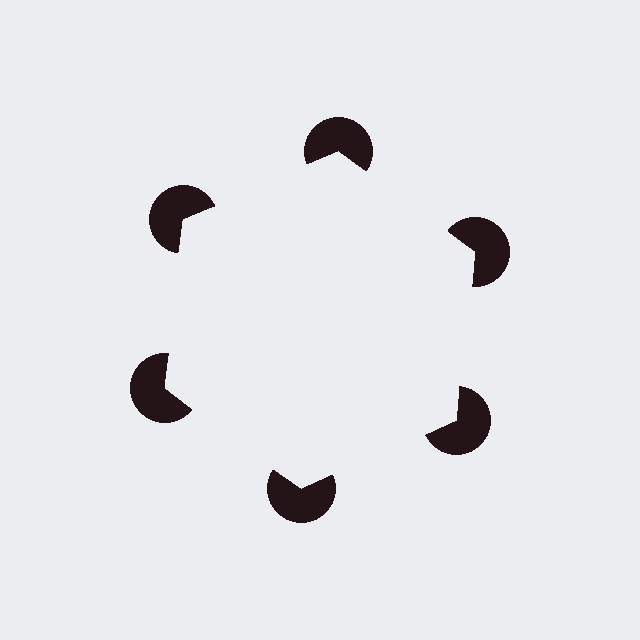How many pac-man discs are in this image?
There are 6 — one at each vertex of the illusory hexagon.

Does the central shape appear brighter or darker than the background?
It typically appears slightly brighter than the background, even though no actual brightness change is drawn.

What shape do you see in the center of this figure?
An illusory hexagon — its edges are inferred from the aligned wedge cuts in the pac-man discs, not physically drawn.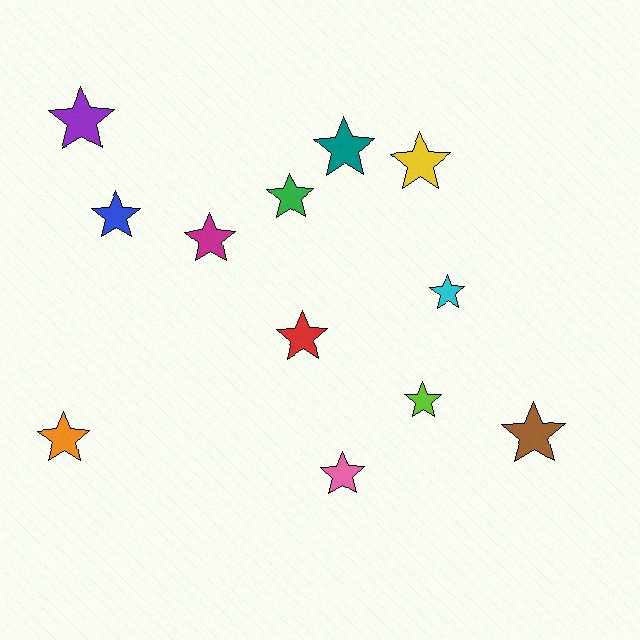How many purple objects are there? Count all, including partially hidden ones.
There is 1 purple object.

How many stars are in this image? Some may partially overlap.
There are 12 stars.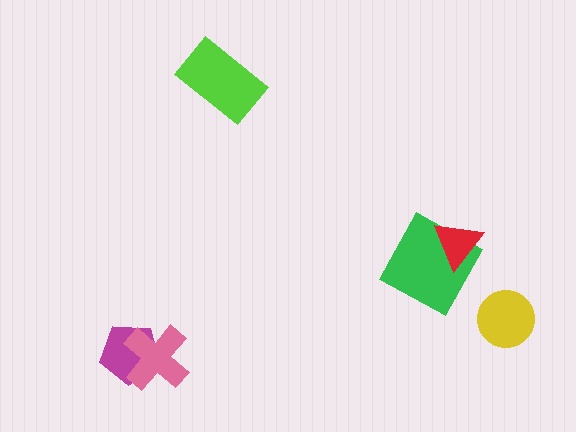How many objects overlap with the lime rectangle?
0 objects overlap with the lime rectangle.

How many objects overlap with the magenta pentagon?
1 object overlaps with the magenta pentagon.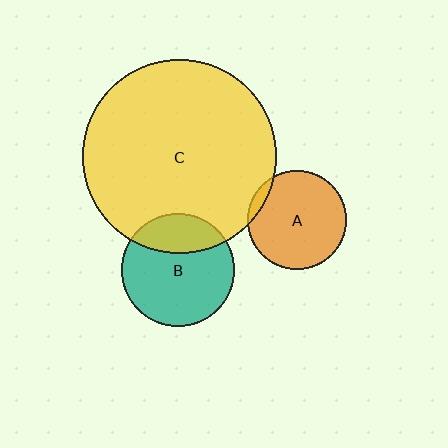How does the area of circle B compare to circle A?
Approximately 1.3 times.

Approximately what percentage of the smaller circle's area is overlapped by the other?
Approximately 25%.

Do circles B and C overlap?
Yes.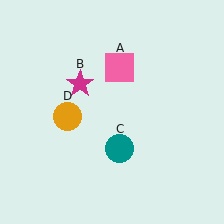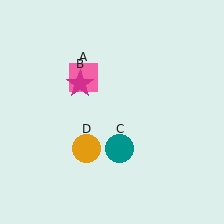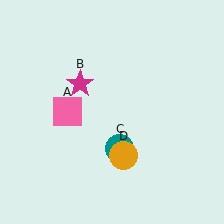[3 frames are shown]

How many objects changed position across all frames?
2 objects changed position: pink square (object A), orange circle (object D).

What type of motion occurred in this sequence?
The pink square (object A), orange circle (object D) rotated counterclockwise around the center of the scene.